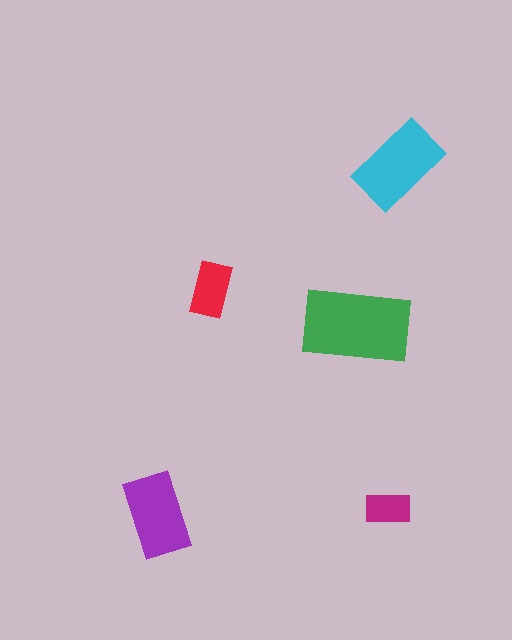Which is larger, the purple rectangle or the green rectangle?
The green one.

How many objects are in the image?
There are 5 objects in the image.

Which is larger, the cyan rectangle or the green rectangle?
The green one.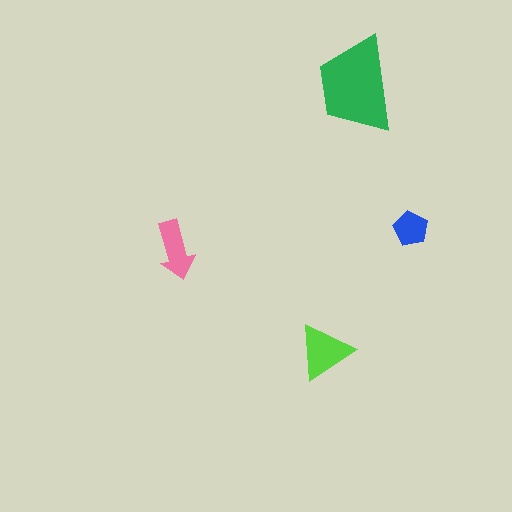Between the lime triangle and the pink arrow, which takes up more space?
The lime triangle.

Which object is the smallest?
The blue pentagon.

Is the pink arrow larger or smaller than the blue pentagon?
Larger.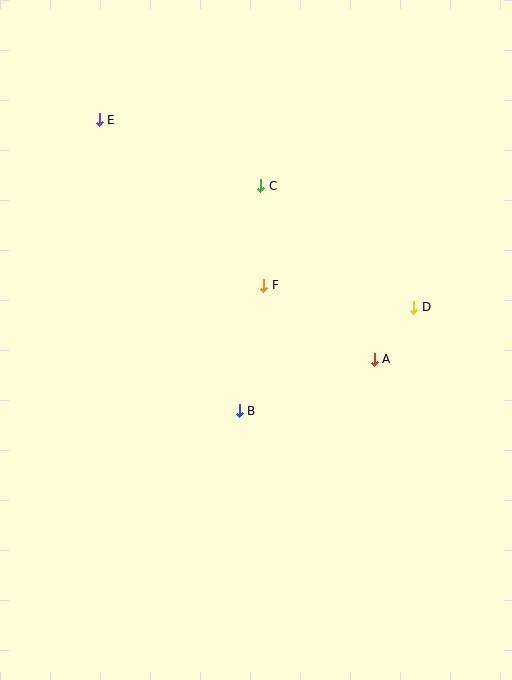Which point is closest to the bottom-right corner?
Point A is closest to the bottom-right corner.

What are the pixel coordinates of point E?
Point E is at (99, 120).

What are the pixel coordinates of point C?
Point C is at (261, 186).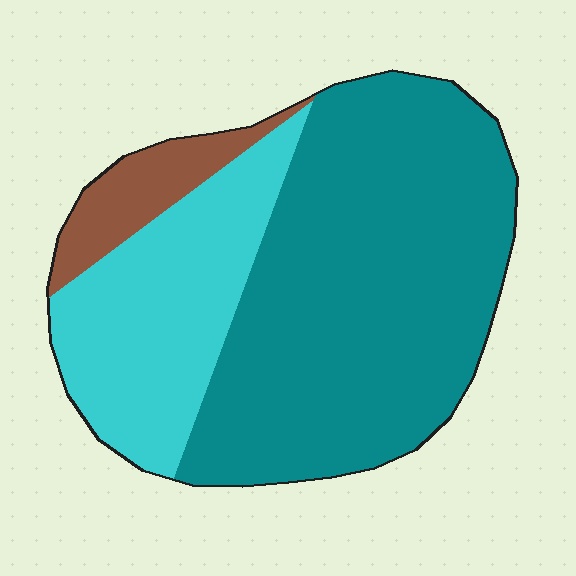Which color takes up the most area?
Teal, at roughly 65%.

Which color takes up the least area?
Brown, at roughly 10%.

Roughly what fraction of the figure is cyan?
Cyan covers roughly 30% of the figure.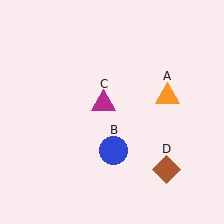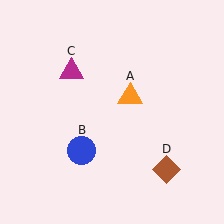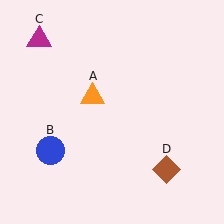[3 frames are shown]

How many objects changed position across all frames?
3 objects changed position: orange triangle (object A), blue circle (object B), magenta triangle (object C).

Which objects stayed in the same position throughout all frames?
Brown diamond (object D) remained stationary.